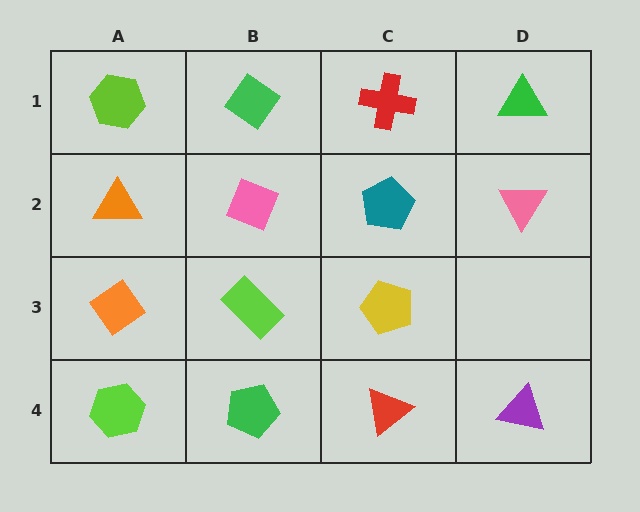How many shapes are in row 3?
3 shapes.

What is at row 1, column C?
A red cross.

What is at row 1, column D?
A green triangle.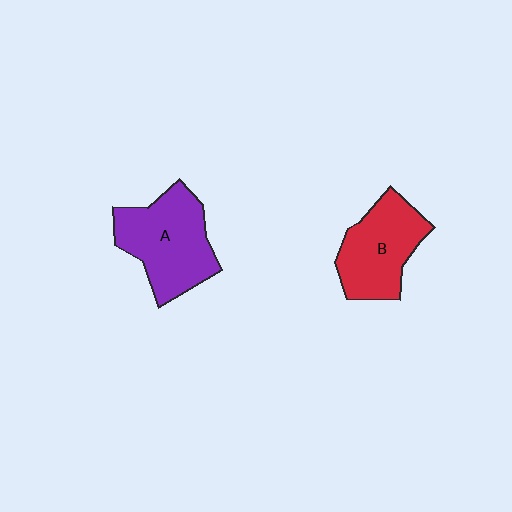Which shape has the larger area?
Shape A (purple).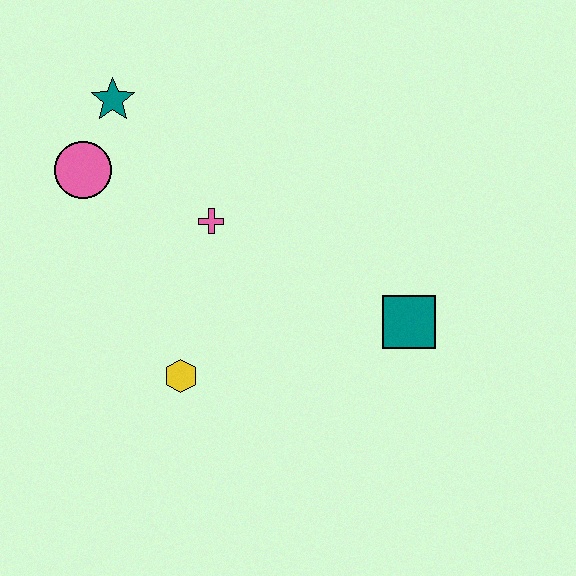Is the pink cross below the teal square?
No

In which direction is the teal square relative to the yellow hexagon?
The teal square is to the right of the yellow hexagon.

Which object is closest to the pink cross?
The pink circle is closest to the pink cross.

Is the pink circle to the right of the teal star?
No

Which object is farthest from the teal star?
The teal square is farthest from the teal star.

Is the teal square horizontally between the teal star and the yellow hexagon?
No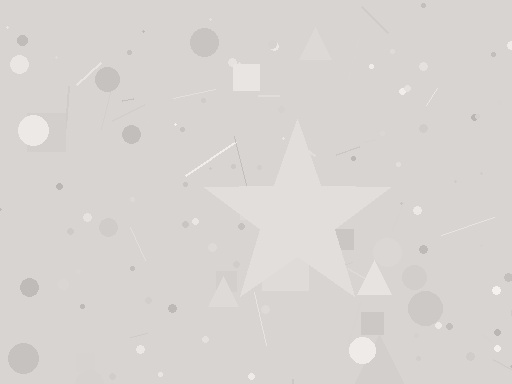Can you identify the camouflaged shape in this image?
The camouflaged shape is a star.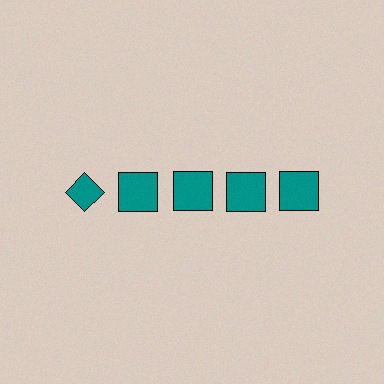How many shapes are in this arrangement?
There are 5 shapes arranged in a grid pattern.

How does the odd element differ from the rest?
It has a different shape: diamond instead of square.